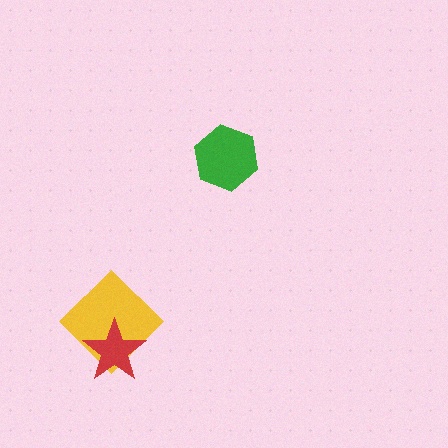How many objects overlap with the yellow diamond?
1 object overlaps with the yellow diamond.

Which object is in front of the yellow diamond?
The red star is in front of the yellow diamond.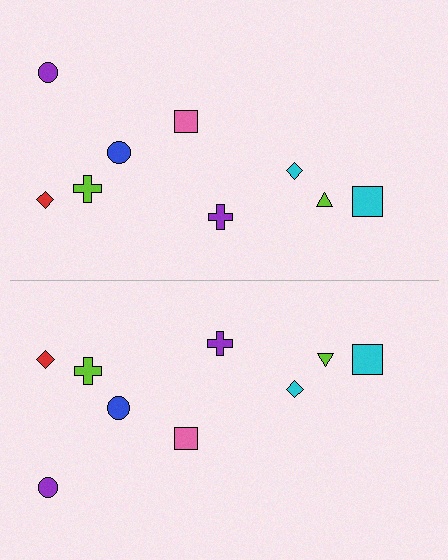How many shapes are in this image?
There are 18 shapes in this image.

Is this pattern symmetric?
Yes, this pattern has bilateral (reflection) symmetry.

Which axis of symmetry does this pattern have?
The pattern has a horizontal axis of symmetry running through the center of the image.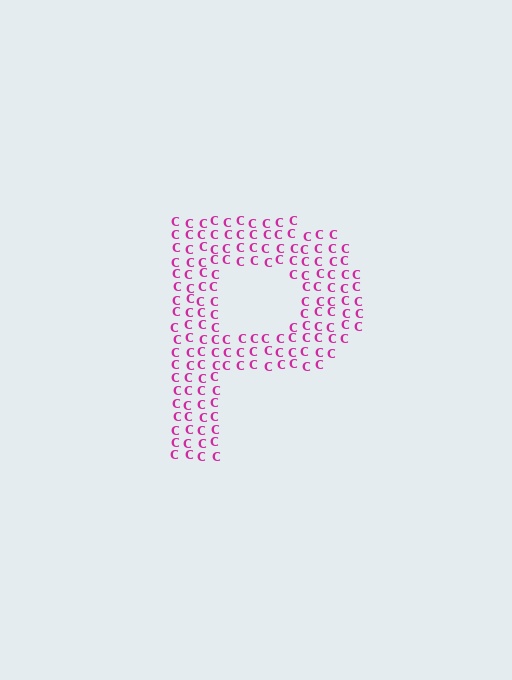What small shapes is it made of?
It is made of small letter C's.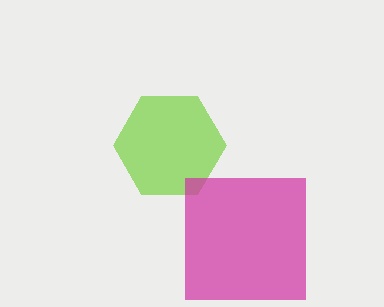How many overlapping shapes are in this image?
There are 2 overlapping shapes in the image.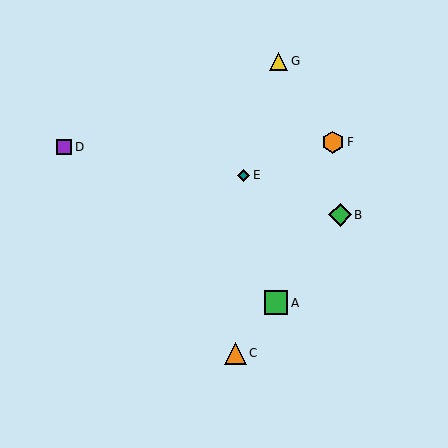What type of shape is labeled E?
Shape E is a teal diamond.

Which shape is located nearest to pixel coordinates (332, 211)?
The green diamond (labeled B) at (340, 215) is nearest to that location.